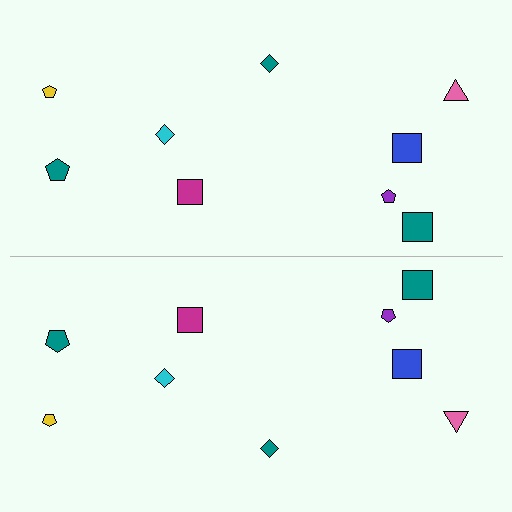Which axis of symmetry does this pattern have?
The pattern has a horizontal axis of symmetry running through the center of the image.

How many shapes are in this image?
There are 18 shapes in this image.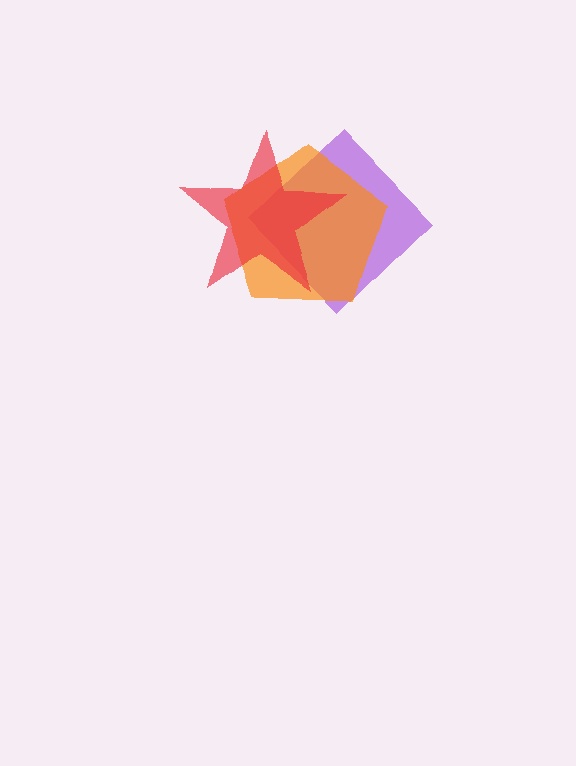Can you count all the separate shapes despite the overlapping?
Yes, there are 3 separate shapes.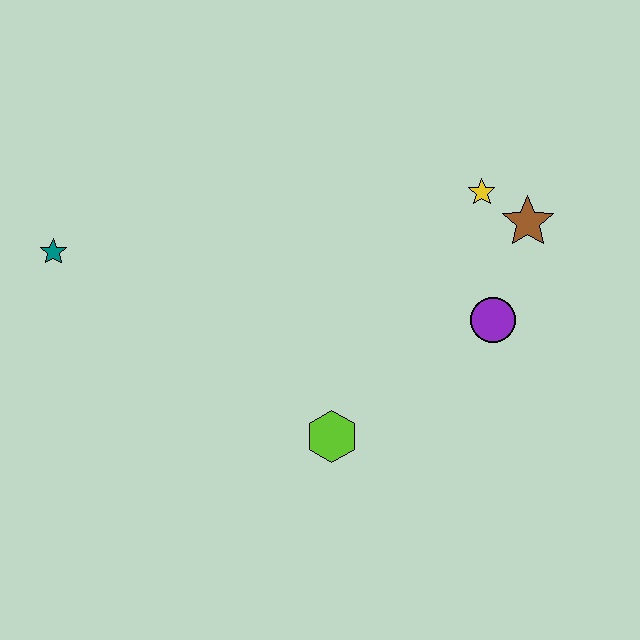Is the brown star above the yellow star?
No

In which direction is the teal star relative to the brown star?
The teal star is to the left of the brown star.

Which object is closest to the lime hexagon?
The purple circle is closest to the lime hexagon.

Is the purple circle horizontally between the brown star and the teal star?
Yes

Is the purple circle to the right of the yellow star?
Yes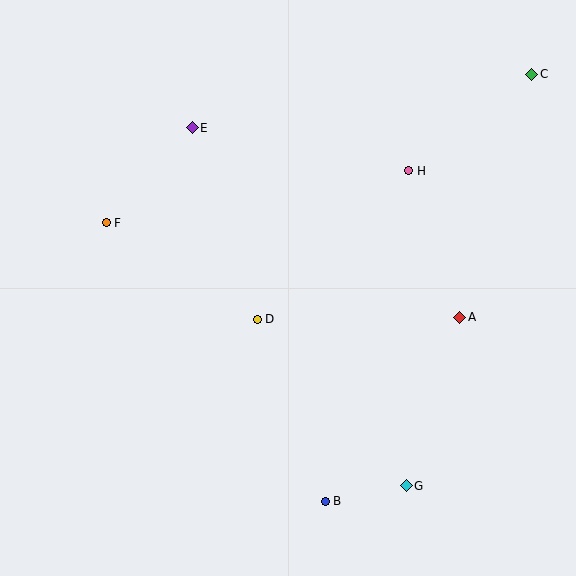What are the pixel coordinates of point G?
Point G is at (406, 486).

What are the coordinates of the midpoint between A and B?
The midpoint between A and B is at (392, 409).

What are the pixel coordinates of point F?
Point F is at (106, 223).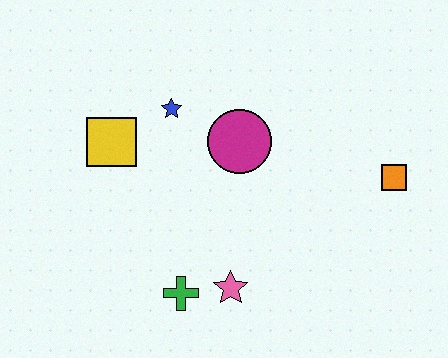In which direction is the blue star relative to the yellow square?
The blue star is to the right of the yellow square.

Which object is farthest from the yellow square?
The orange square is farthest from the yellow square.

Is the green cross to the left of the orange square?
Yes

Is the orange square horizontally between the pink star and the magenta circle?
No